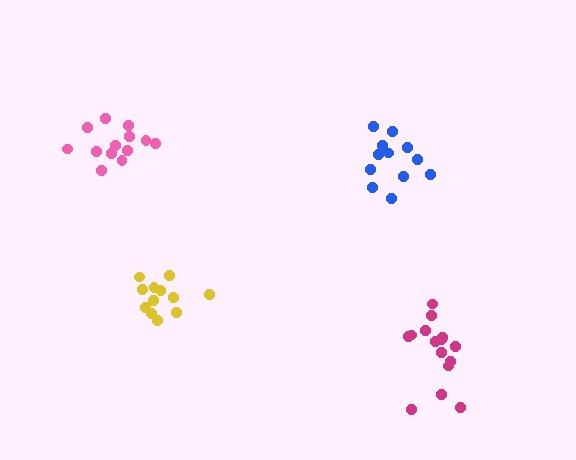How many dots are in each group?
Group 1: 12 dots, Group 2: 13 dots, Group 3: 15 dots, Group 4: 12 dots (52 total).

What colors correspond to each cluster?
The clusters are colored: yellow, pink, magenta, blue.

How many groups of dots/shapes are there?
There are 4 groups.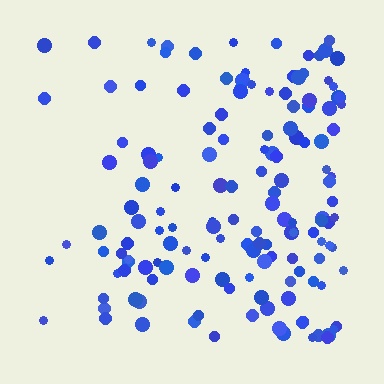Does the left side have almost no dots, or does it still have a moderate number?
Still a moderate number, just noticeably fewer than the right.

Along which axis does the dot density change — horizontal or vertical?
Horizontal.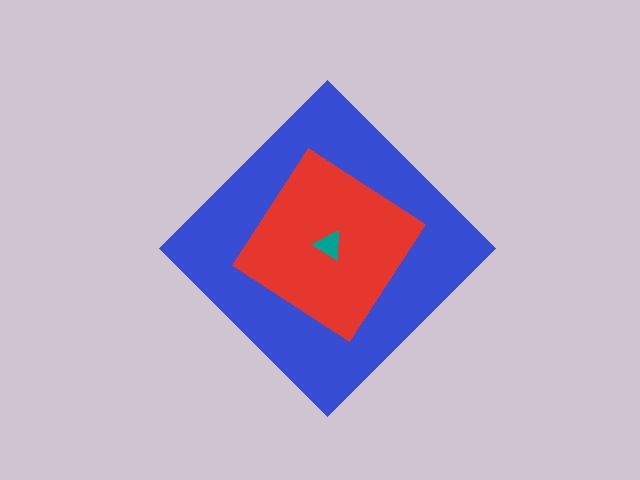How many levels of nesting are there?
3.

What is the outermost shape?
The blue diamond.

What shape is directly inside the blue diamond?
The red diamond.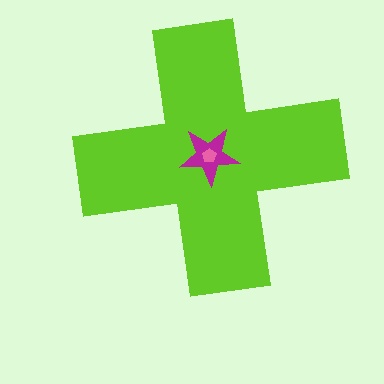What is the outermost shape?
The lime cross.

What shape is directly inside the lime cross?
The magenta star.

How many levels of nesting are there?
3.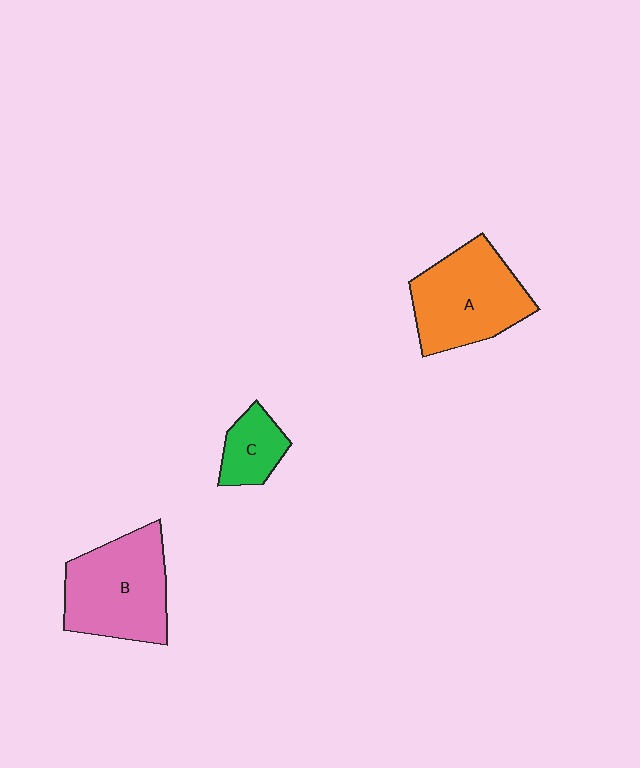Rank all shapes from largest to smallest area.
From largest to smallest: B (pink), A (orange), C (green).